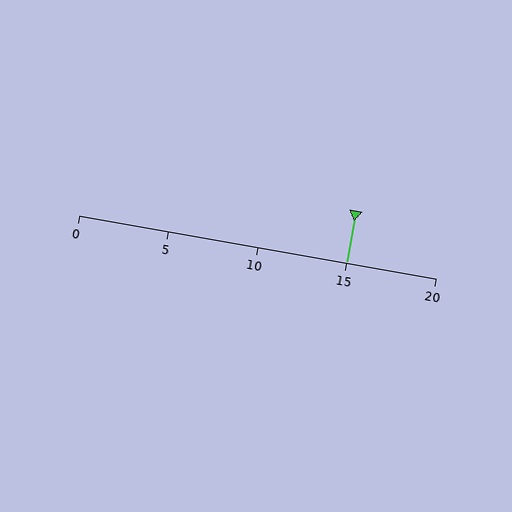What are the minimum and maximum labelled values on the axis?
The axis runs from 0 to 20.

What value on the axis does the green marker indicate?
The marker indicates approximately 15.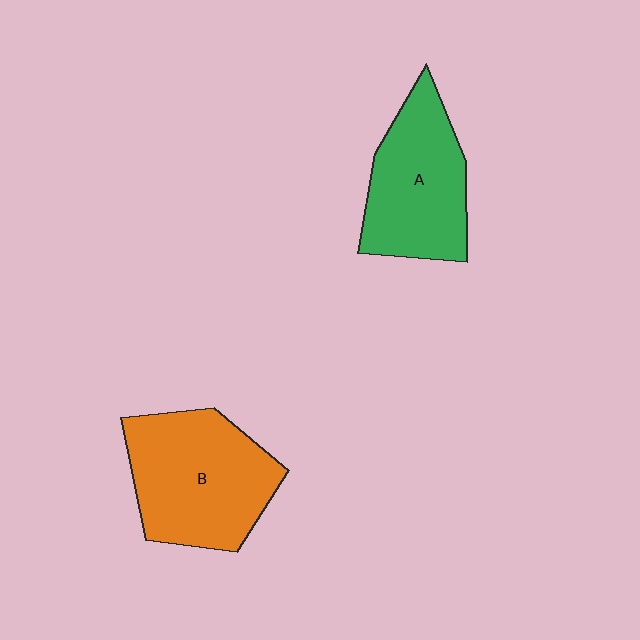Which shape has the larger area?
Shape B (orange).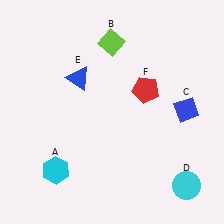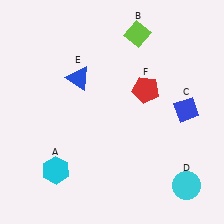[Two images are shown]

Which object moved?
The lime diamond (B) moved right.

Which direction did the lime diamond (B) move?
The lime diamond (B) moved right.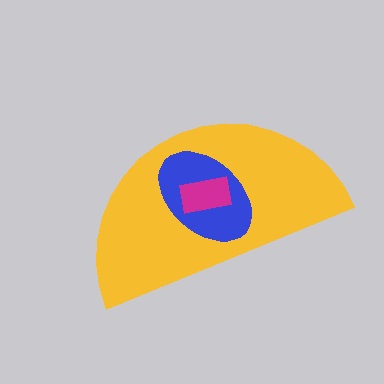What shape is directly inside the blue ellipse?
The magenta rectangle.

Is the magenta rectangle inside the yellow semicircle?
Yes.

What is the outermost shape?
The yellow semicircle.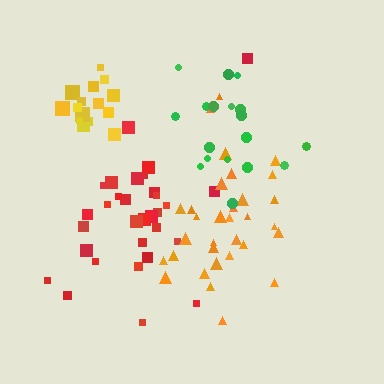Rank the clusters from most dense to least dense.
yellow, orange, red, green.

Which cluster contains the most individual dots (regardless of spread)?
Orange (32).